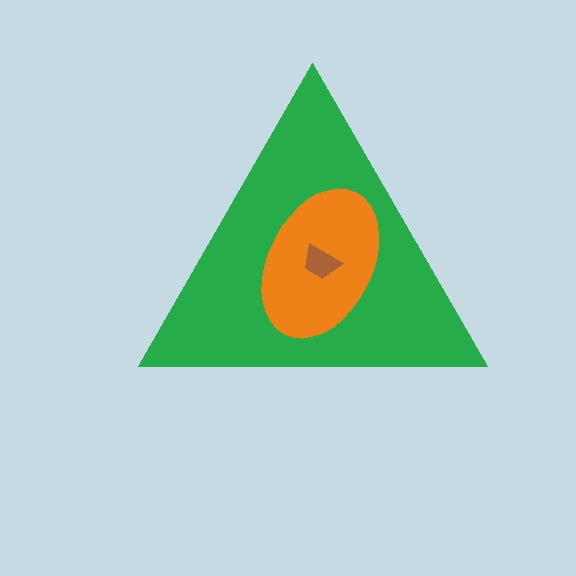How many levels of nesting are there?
3.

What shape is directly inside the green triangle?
The orange ellipse.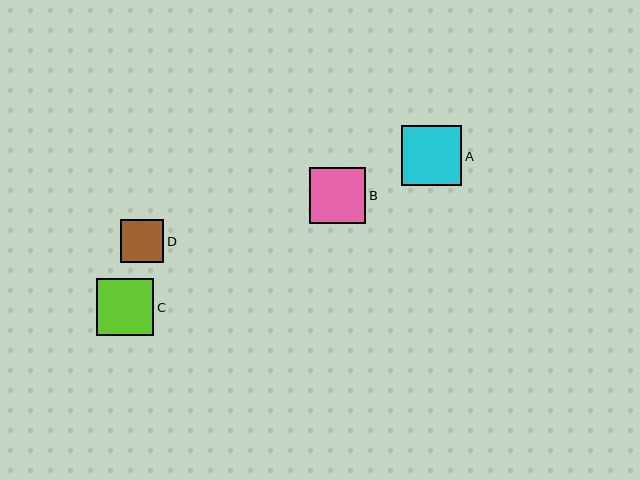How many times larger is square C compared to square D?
Square C is approximately 1.3 times the size of square D.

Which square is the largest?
Square A is the largest with a size of approximately 60 pixels.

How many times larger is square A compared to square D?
Square A is approximately 1.4 times the size of square D.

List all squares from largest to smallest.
From largest to smallest: A, C, B, D.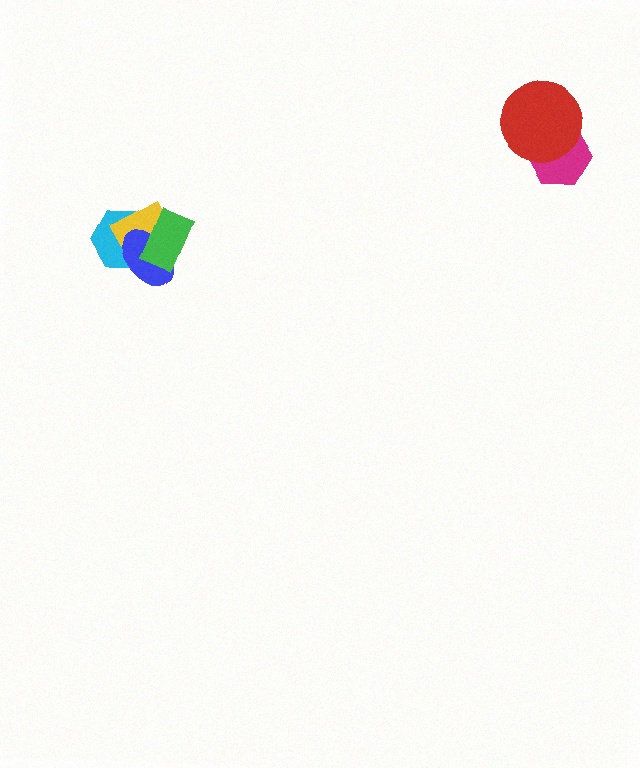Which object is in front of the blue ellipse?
The green rectangle is in front of the blue ellipse.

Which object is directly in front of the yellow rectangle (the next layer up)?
The blue ellipse is directly in front of the yellow rectangle.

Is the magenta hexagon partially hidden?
Yes, it is partially covered by another shape.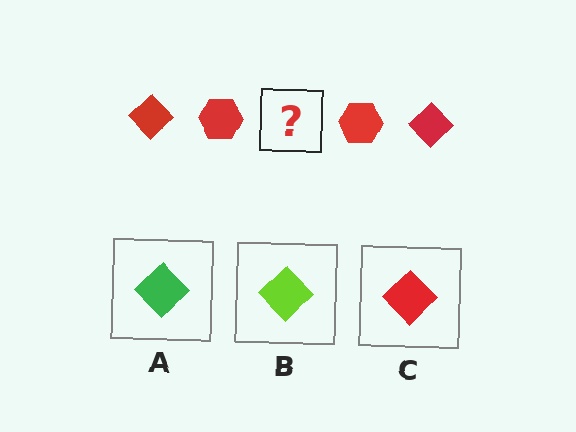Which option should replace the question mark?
Option C.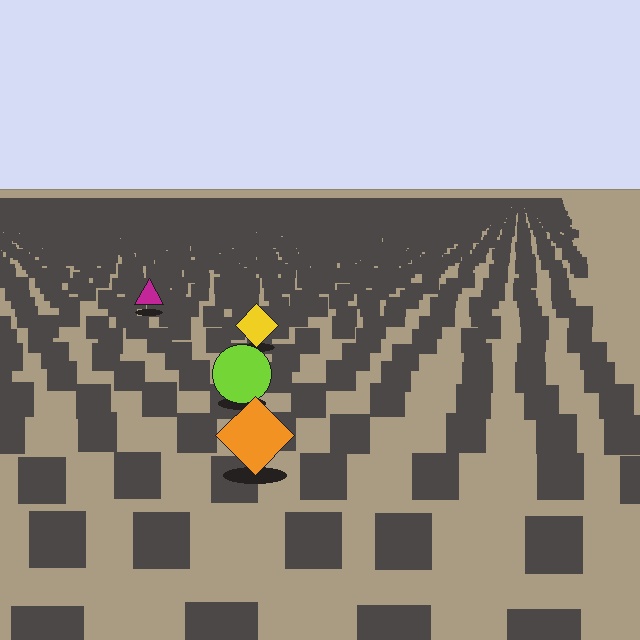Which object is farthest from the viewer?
The magenta triangle is farthest from the viewer. It appears smaller and the ground texture around it is denser.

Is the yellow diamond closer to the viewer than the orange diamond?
No. The orange diamond is closer — you can tell from the texture gradient: the ground texture is coarser near it.